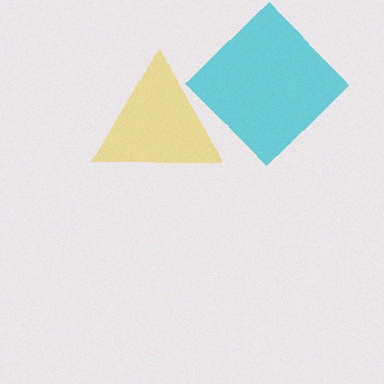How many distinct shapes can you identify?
There are 2 distinct shapes: a cyan diamond, a yellow triangle.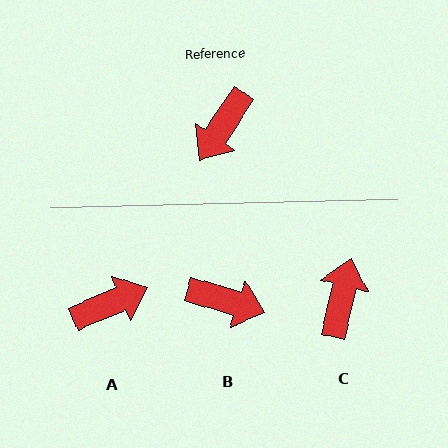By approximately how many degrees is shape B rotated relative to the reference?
Approximately 107 degrees counter-clockwise.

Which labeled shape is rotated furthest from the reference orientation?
C, about 160 degrees away.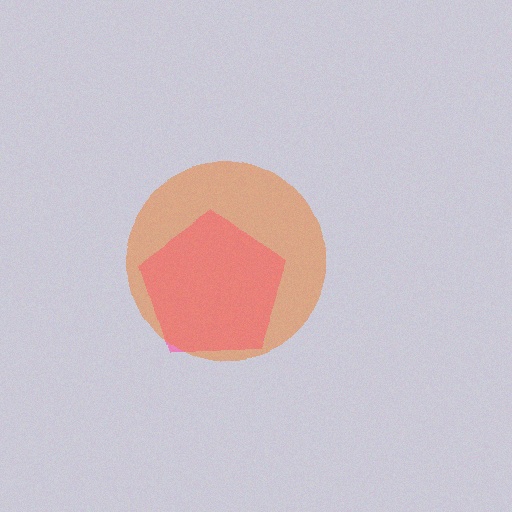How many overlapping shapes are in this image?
There are 2 overlapping shapes in the image.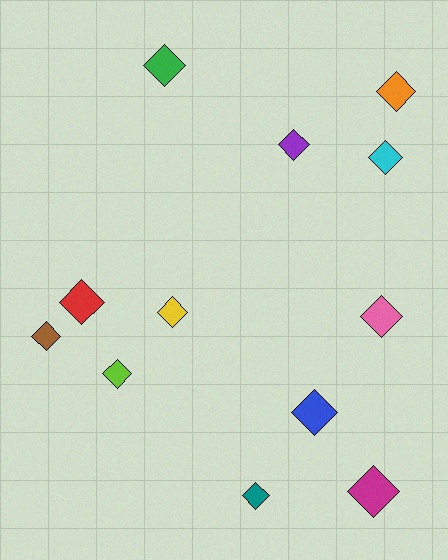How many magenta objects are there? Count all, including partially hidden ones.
There is 1 magenta object.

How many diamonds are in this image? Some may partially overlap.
There are 12 diamonds.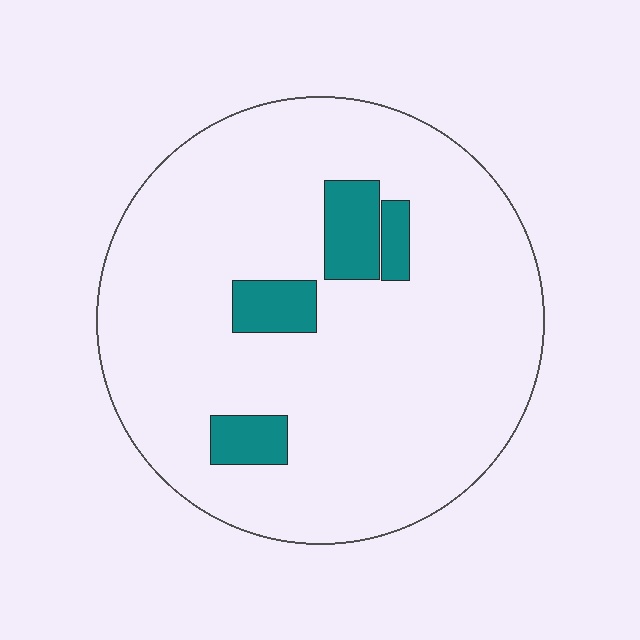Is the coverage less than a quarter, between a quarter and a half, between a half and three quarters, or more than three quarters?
Less than a quarter.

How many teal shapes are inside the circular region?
4.